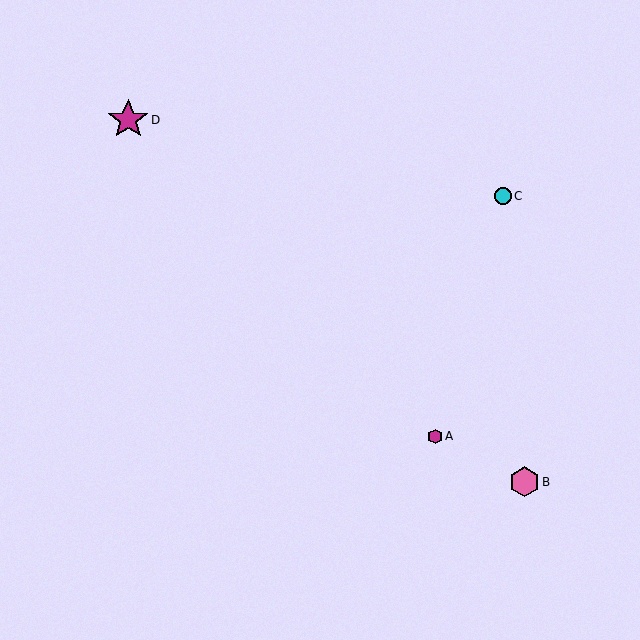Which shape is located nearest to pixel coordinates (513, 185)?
The cyan circle (labeled C) at (503, 196) is nearest to that location.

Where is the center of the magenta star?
The center of the magenta star is at (128, 120).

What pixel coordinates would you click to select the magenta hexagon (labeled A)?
Click at (435, 436) to select the magenta hexagon A.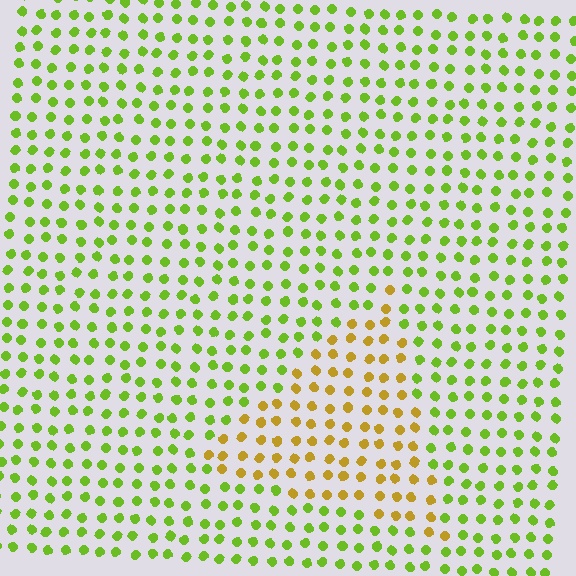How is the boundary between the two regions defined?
The boundary is defined purely by a slight shift in hue (about 46 degrees). Spacing, size, and orientation are identical on both sides.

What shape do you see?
I see a triangle.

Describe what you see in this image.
The image is filled with small lime elements in a uniform arrangement. A triangle-shaped region is visible where the elements are tinted to a slightly different hue, forming a subtle color boundary.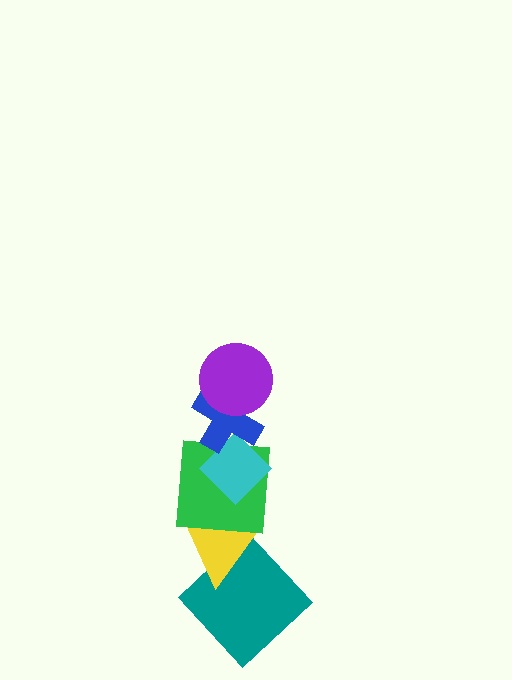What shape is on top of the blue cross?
The purple circle is on top of the blue cross.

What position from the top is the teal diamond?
The teal diamond is 6th from the top.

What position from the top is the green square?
The green square is 4th from the top.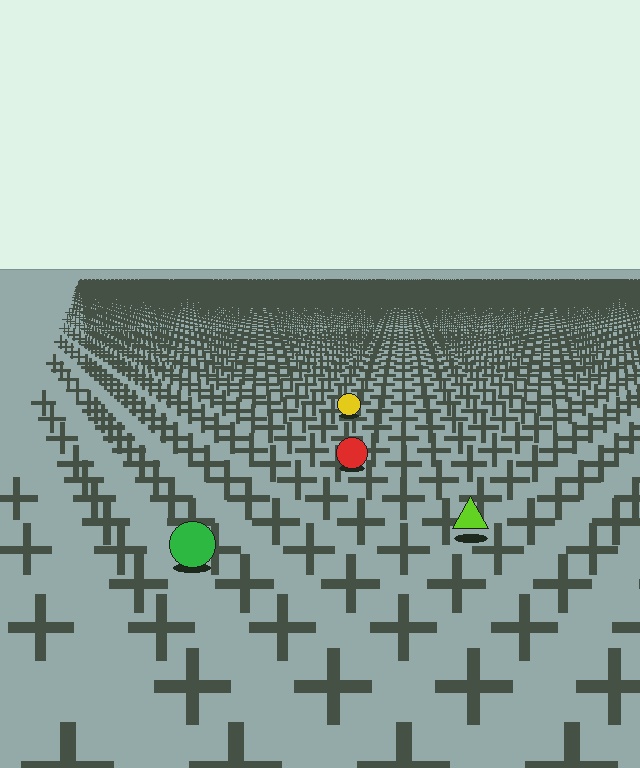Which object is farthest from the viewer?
The yellow circle is farthest from the viewer. It appears smaller and the ground texture around it is denser.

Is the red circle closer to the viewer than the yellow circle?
Yes. The red circle is closer — you can tell from the texture gradient: the ground texture is coarser near it.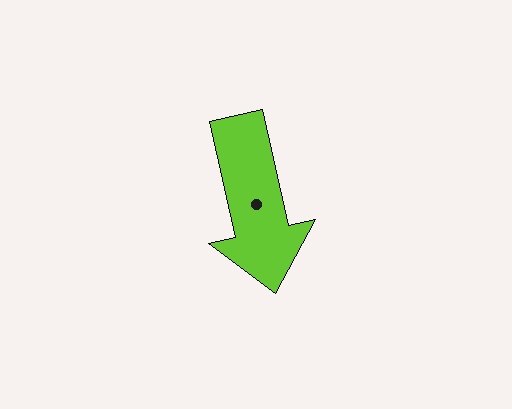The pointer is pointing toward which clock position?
Roughly 6 o'clock.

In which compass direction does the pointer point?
South.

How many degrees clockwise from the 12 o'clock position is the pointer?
Approximately 167 degrees.